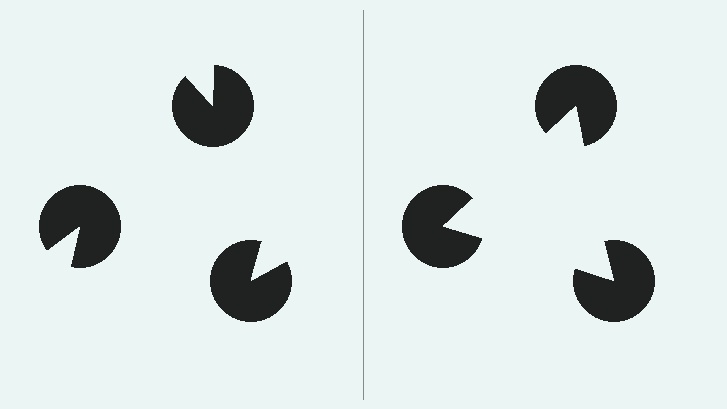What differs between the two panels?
The pac-man discs are positioned identically on both sides; only the wedge orientations differ. On the right they align to a triangle; on the left they are misaligned.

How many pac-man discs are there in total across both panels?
6 — 3 on each side.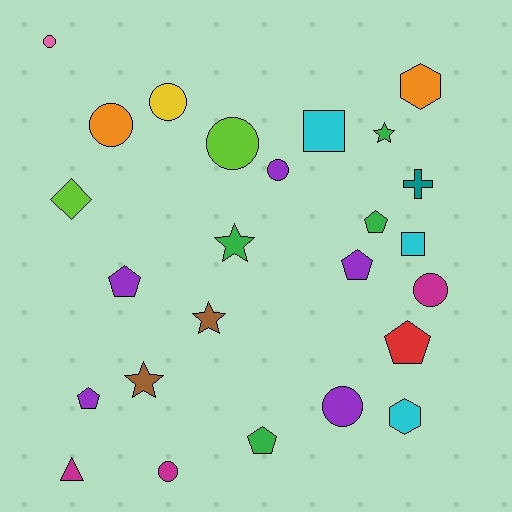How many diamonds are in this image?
There is 1 diamond.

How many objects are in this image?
There are 25 objects.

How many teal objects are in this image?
There is 1 teal object.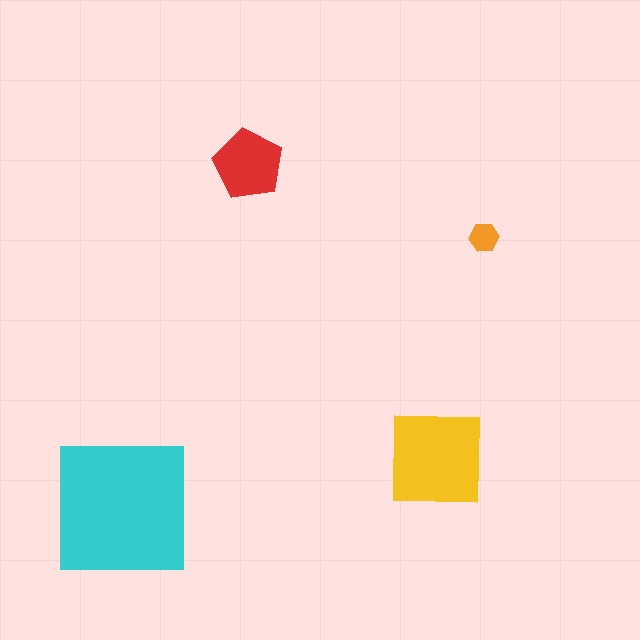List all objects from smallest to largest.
The orange hexagon, the red pentagon, the yellow square, the cyan square.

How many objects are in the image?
There are 4 objects in the image.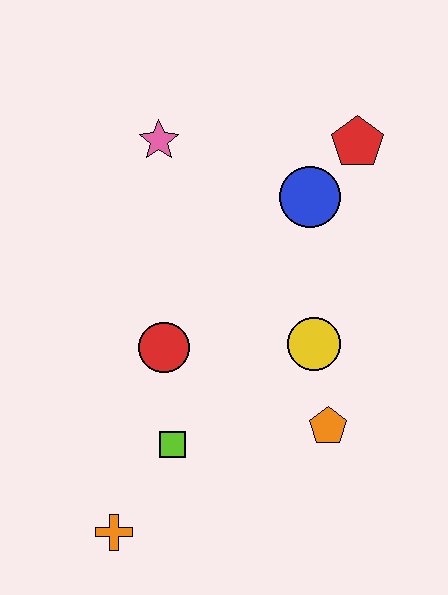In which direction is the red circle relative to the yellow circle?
The red circle is to the left of the yellow circle.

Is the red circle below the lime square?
No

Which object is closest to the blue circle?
The red pentagon is closest to the blue circle.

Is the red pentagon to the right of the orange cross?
Yes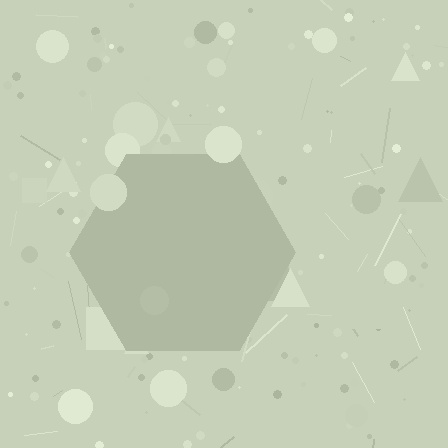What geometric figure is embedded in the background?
A hexagon is embedded in the background.